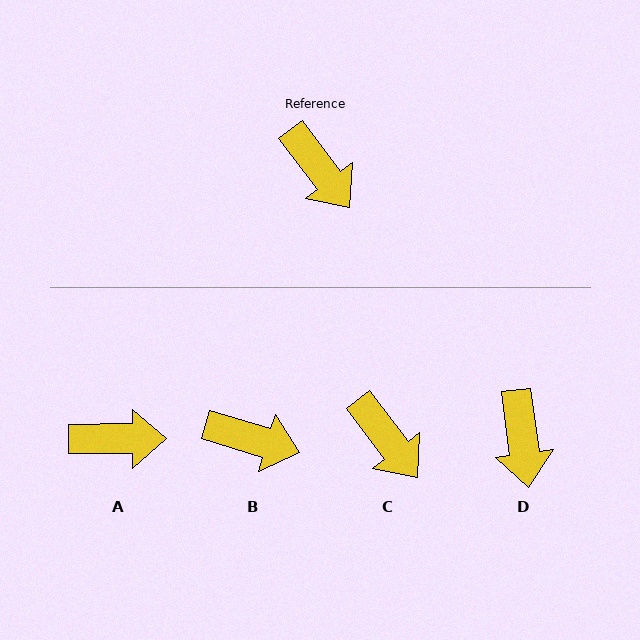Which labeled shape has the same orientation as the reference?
C.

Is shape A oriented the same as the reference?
No, it is off by about 53 degrees.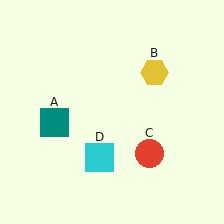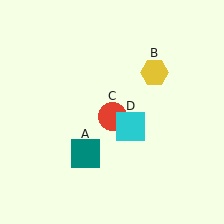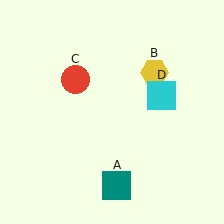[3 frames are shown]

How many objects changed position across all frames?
3 objects changed position: teal square (object A), red circle (object C), cyan square (object D).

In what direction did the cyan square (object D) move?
The cyan square (object D) moved up and to the right.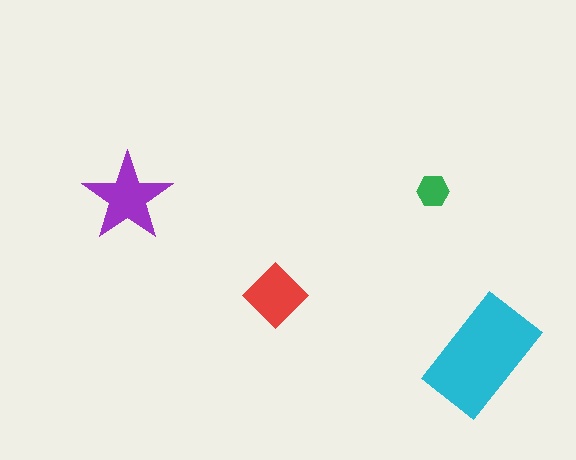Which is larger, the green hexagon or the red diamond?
The red diamond.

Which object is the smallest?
The green hexagon.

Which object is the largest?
The cyan rectangle.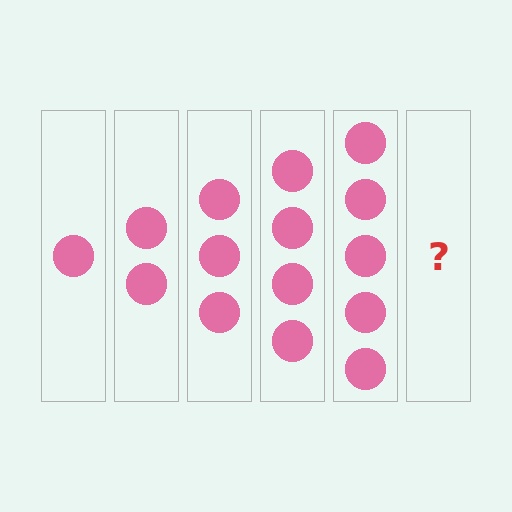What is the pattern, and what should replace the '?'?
The pattern is that each step adds one more circle. The '?' should be 6 circles.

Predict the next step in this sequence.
The next step is 6 circles.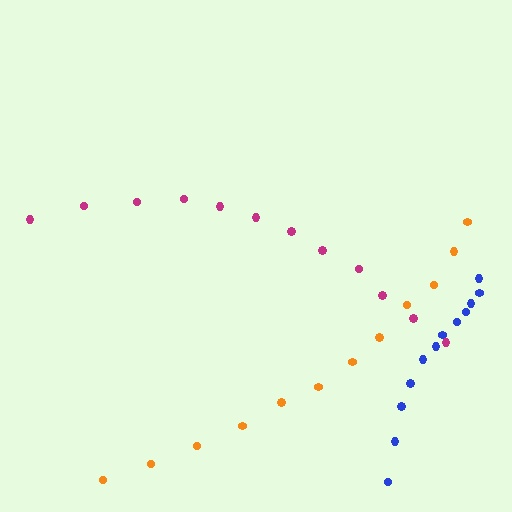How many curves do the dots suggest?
There are 3 distinct paths.